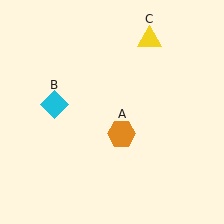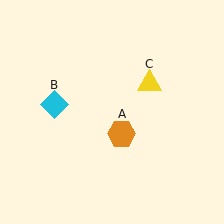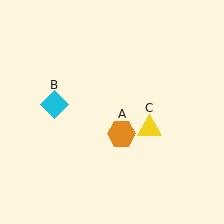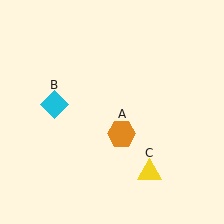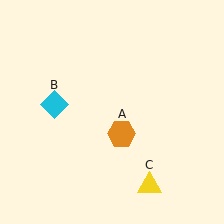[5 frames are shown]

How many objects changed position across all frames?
1 object changed position: yellow triangle (object C).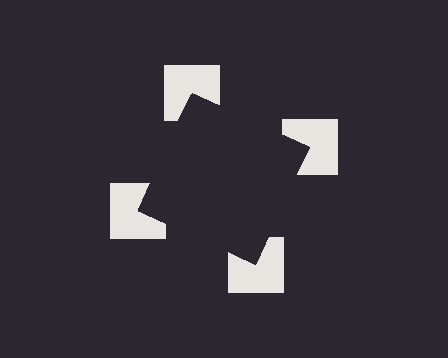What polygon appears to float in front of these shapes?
An illusory square — its edges are inferred from the aligned wedge cuts in the notched squares, not physically drawn.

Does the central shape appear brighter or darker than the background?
It typically appears slightly darker than the background, even though no actual brightness change is drawn.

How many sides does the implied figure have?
4 sides.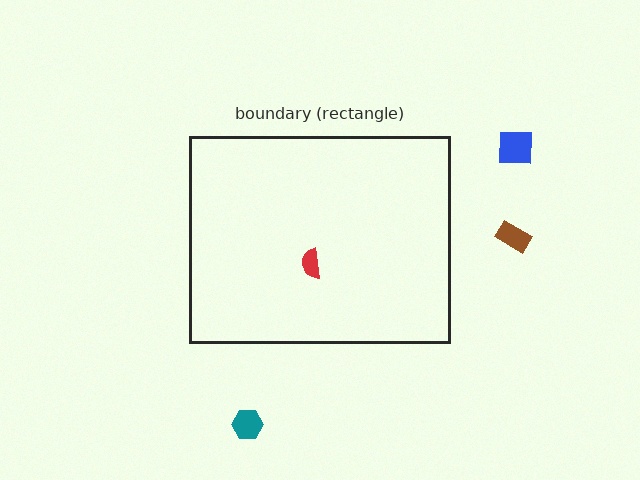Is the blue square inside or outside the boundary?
Outside.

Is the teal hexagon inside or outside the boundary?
Outside.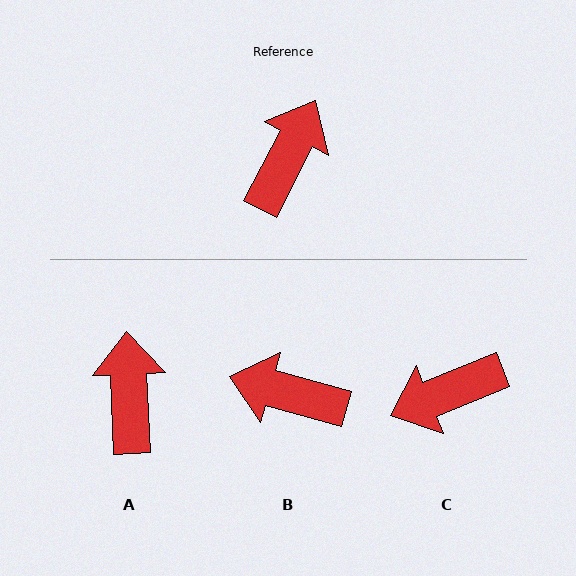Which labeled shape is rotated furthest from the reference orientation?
C, about 140 degrees away.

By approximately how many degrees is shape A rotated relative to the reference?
Approximately 30 degrees counter-clockwise.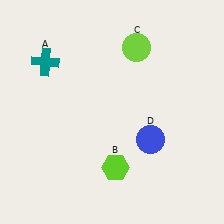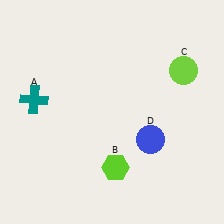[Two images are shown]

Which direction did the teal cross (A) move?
The teal cross (A) moved down.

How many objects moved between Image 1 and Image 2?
2 objects moved between the two images.